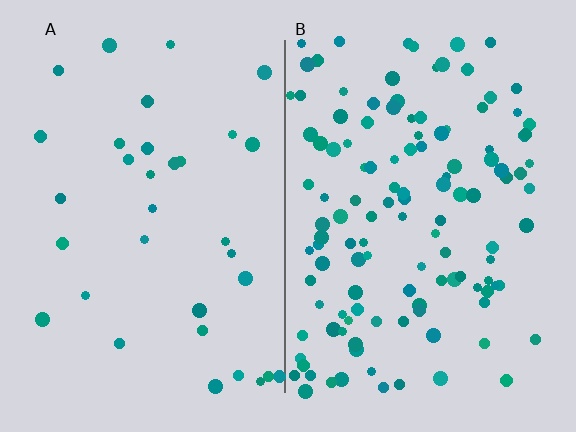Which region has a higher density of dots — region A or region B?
B (the right).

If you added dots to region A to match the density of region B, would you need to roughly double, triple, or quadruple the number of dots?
Approximately quadruple.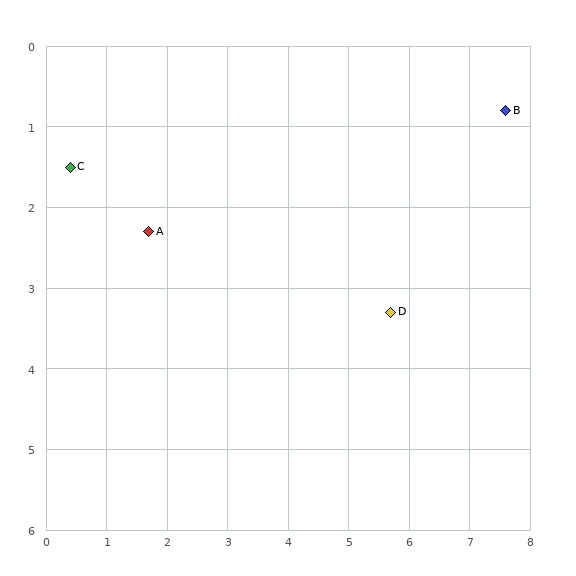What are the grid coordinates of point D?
Point D is at approximately (5.7, 3.3).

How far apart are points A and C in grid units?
Points A and C are about 1.5 grid units apart.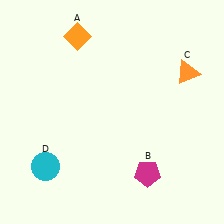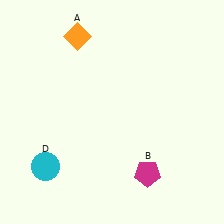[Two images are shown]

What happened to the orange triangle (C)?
The orange triangle (C) was removed in Image 2. It was in the top-right area of Image 1.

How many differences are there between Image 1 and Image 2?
There is 1 difference between the two images.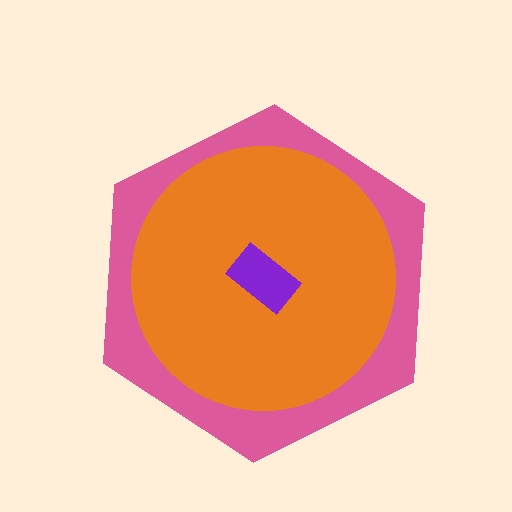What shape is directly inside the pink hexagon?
The orange circle.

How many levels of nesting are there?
3.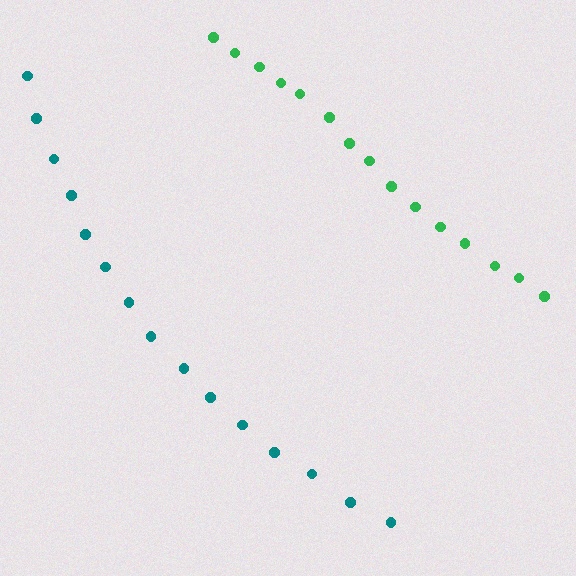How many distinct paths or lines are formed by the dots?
There are 2 distinct paths.